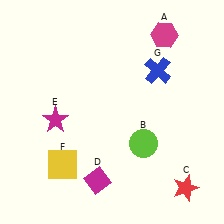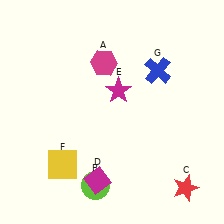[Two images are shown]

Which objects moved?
The objects that moved are: the magenta hexagon (A), the lime circle (B), the magenta star (E).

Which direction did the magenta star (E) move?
The magenta star (E) moved right.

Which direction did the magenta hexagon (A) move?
The magenta hexagon (A) moved left.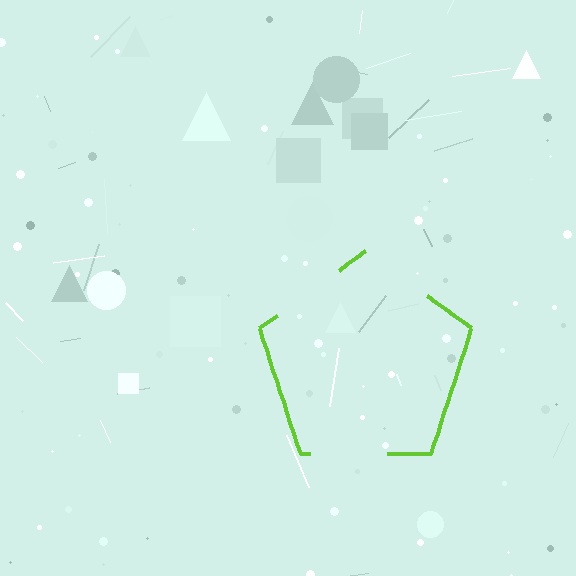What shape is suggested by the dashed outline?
The dashed outline suggests a pentagon.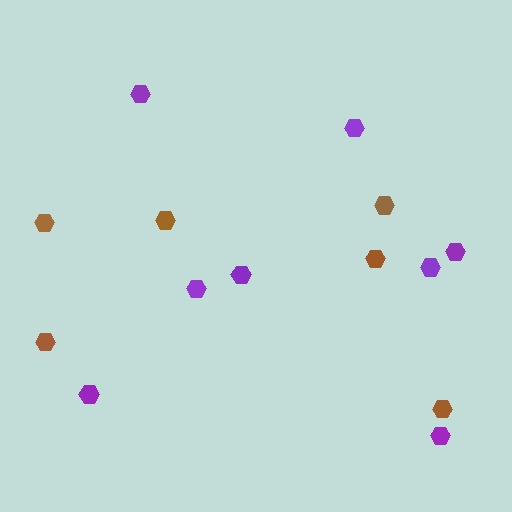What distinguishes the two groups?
There are 2 groups: one group of purple hexagons (8) and one group of brown hexagons (6).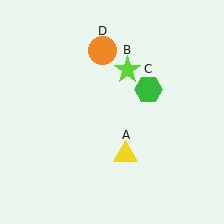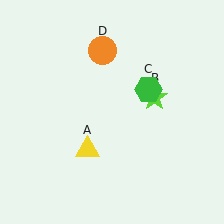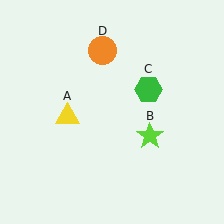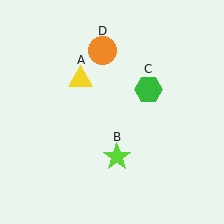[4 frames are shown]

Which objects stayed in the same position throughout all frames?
Green hexagon (object C) and orange circle (object D) remained stationary.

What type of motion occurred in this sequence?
The yellow triangle (object A), lime star (object B) rotated clockwise around the center of the scene.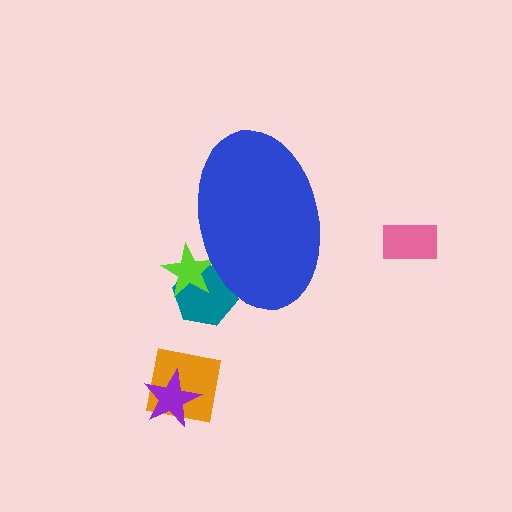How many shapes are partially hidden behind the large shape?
2 shapes are partially hidden.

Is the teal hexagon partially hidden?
Yes, the teal hexagon is partially hidden behind the blue ellipse.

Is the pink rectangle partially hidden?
No, the pink rectangle is fully visible.